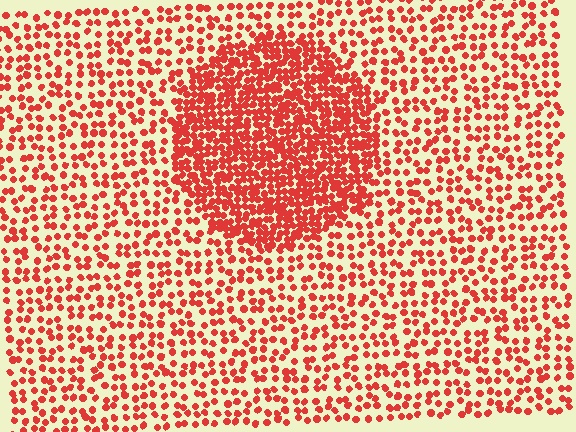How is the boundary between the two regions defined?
The boundary is defined by a change in element density (approximately 2.3x ratio). All elements are the same color, size, and shape.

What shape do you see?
I see a circle.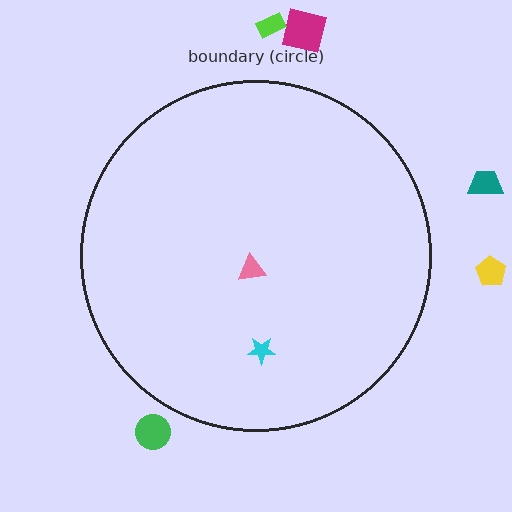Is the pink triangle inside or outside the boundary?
Inside.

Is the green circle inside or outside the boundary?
Outside.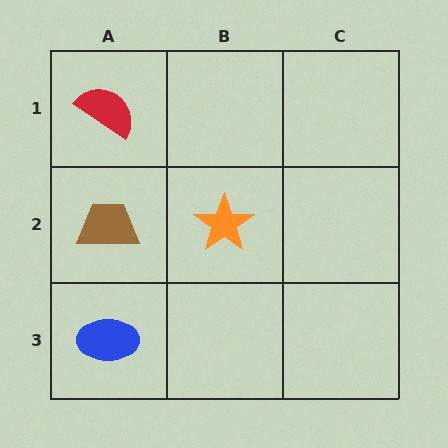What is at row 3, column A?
A blue ellipse.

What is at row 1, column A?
A red semicircle.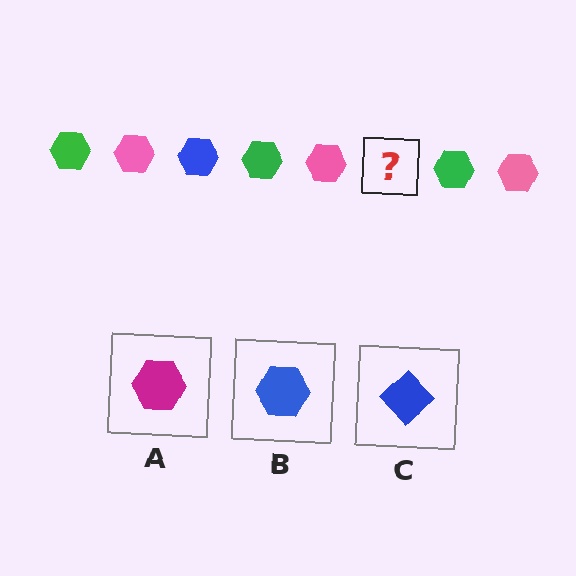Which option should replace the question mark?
Option B.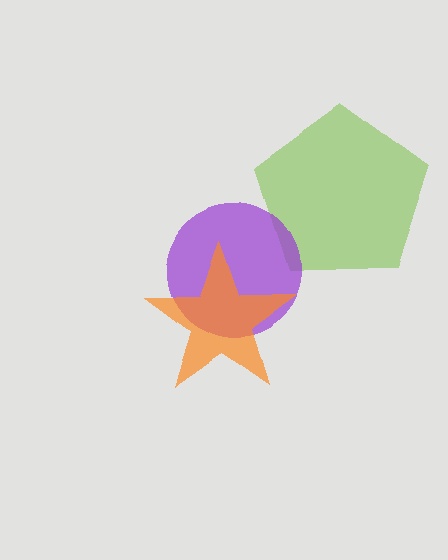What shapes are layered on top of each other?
The layered shapes are: a lime pentagon, a purple circle, an orange star.